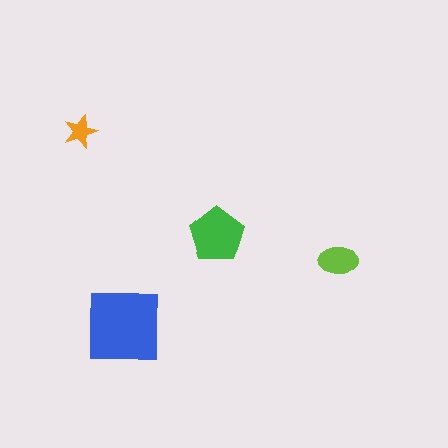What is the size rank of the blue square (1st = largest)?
1st.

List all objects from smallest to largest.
The orange star, the lime ellipse, the green pentagon, the blue square.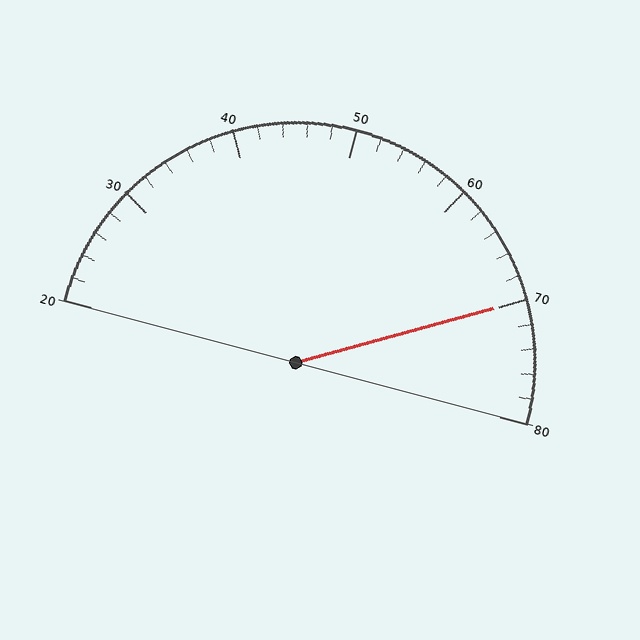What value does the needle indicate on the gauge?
The needle indicates approximately 70.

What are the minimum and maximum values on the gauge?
The gauge ranges from 20 to 80.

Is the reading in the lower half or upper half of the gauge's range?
The reading is in the upper half of the range (20 to 80).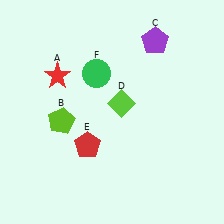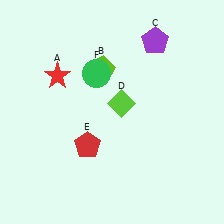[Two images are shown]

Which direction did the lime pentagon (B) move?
The lime pentagon (B) moved up.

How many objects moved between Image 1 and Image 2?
1 object moved between the two images.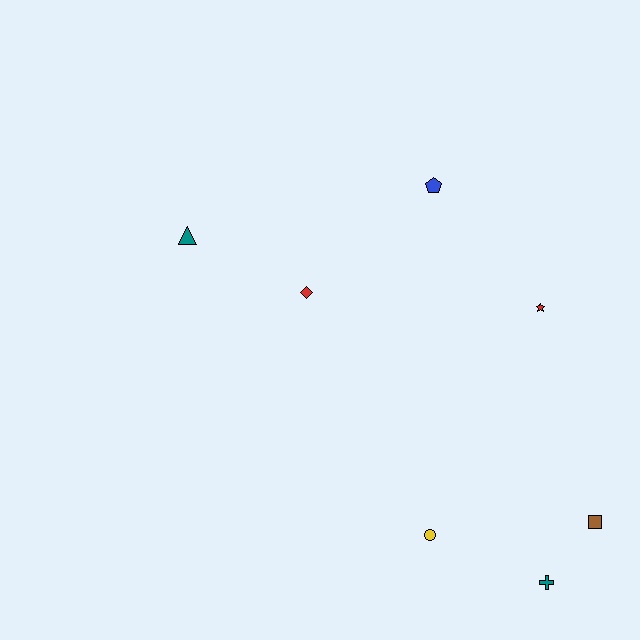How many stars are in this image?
There is 1 star.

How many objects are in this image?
There are 7 objects.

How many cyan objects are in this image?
There are no cyan objects.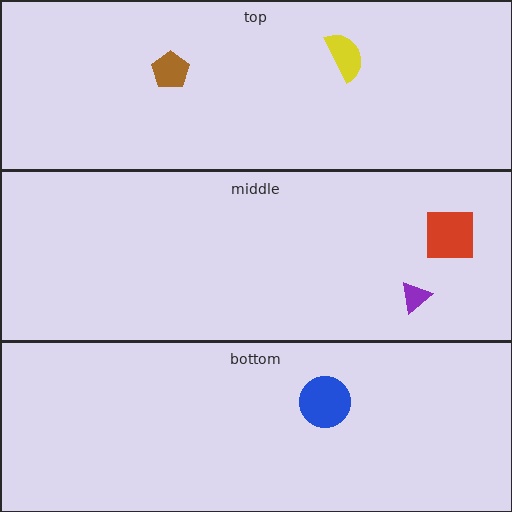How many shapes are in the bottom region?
1.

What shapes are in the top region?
The brown pentagon, the yellow semicircle.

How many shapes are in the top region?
2.